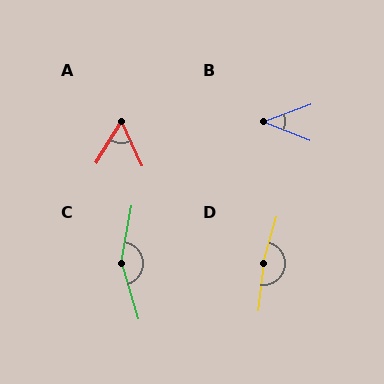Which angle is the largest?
D, at approximately 170 degrees.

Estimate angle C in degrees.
Approximately 153 degrees.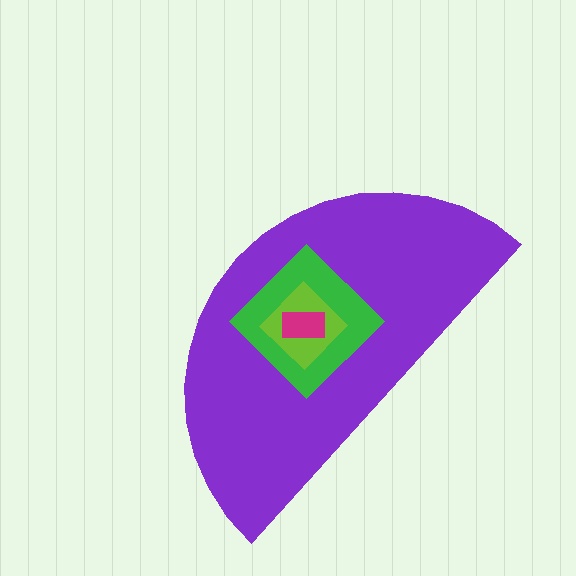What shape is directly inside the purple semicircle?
The green diamond.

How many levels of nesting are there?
4.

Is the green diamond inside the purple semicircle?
Yes.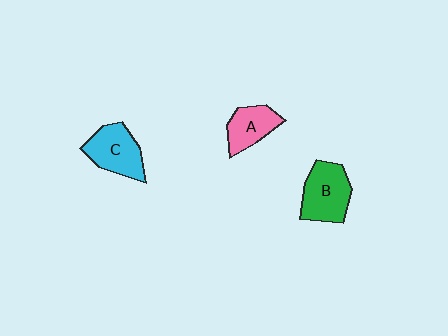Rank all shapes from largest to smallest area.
From largest to smallest: B (green), C (cyan), A (pink).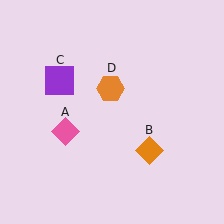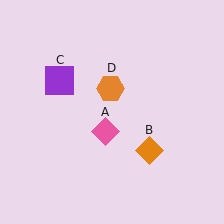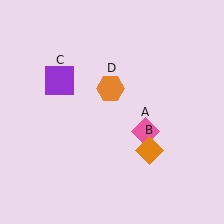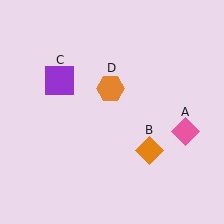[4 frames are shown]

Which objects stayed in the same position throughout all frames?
Orange diamond (object B) and purple square (object C) and orange hexagon (object D) remained stationary.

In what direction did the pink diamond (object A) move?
The pink diamond (object A) moved right.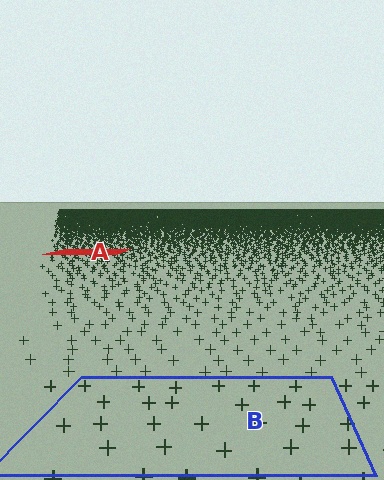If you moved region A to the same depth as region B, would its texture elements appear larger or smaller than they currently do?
They would appear larger. At a closer depth, the same texture elements are projected at a bigger on-screen size.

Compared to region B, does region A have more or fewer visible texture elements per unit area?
Region A has more texture elements per unit area — they are packed more densely because it is farther away.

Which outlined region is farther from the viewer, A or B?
Region A is farther from the viewer — the texture elements inside it appear smaller and more densely packed.